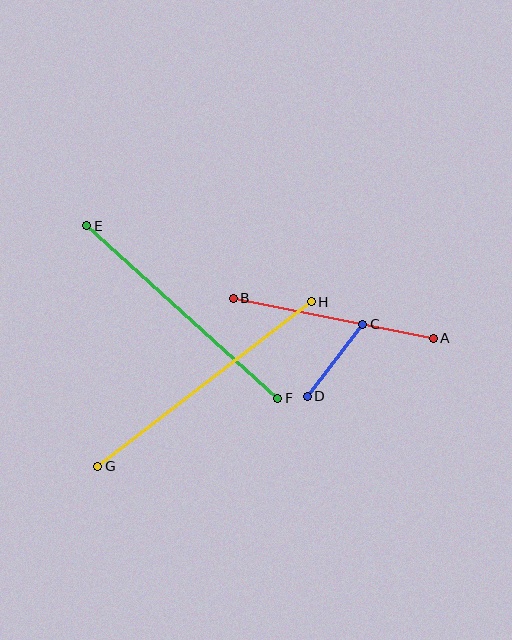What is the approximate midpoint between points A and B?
The midpoint is at approximately (333, 318) pixels.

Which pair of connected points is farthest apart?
Points G and H are farthest apart.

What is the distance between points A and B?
The distance is approximately 204 pixels.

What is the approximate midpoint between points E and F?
The midpoint is at approximately (182, 312) pixels.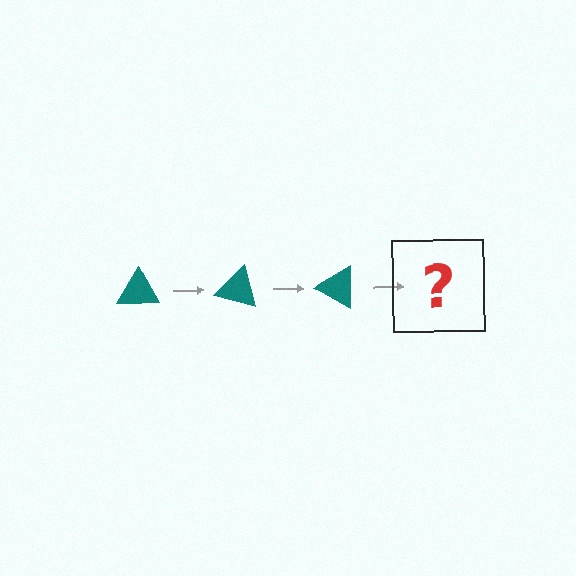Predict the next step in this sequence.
The next step is a teal triangle rotated 45 degrees.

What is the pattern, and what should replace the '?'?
The pattern is that the triangle rotates 15 degrees each step. The '?' should be a teal triangle rotated 45 degrees.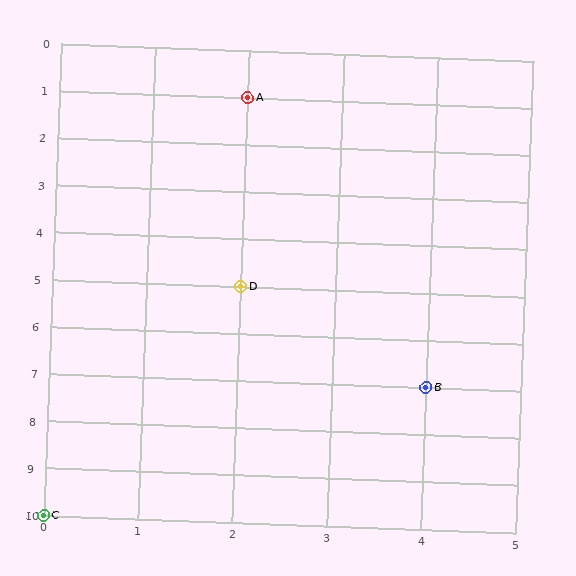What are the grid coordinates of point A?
Point A is at grid coordinates (2, 1).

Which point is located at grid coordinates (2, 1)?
Point A is at (2, 1).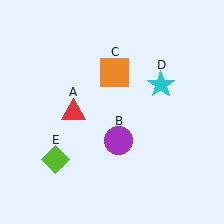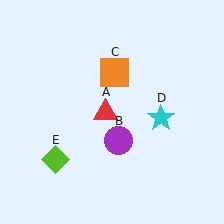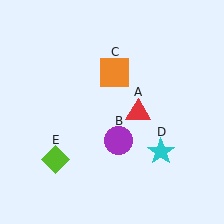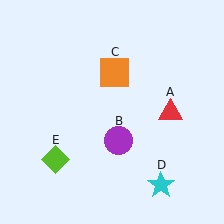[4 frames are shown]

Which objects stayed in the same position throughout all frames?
Purple circle (object B) and orange square (object C) and lime diamond (object E) remained stationary.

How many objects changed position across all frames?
2 objects changed position: red triangle (object A), cyan star (object D).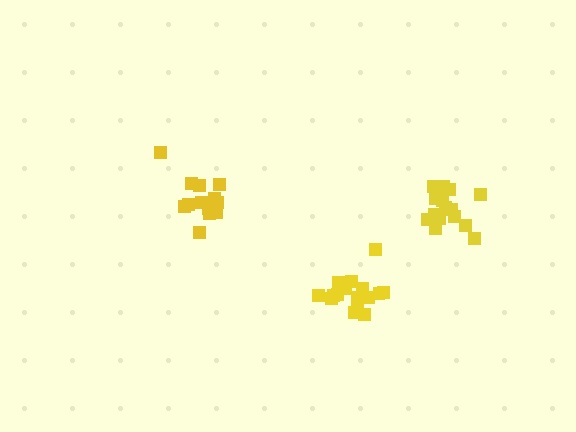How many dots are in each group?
Group 1: 17 dots, Group 2: 18 dots, Group 3: 14 dots (49 total).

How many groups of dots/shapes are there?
There are 3 groups.